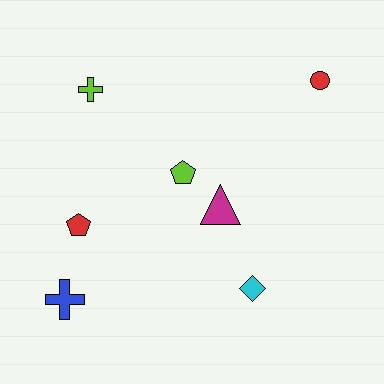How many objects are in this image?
There are 7 objects.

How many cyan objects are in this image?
There is 1 cyan object.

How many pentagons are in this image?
There are 2 pentagons.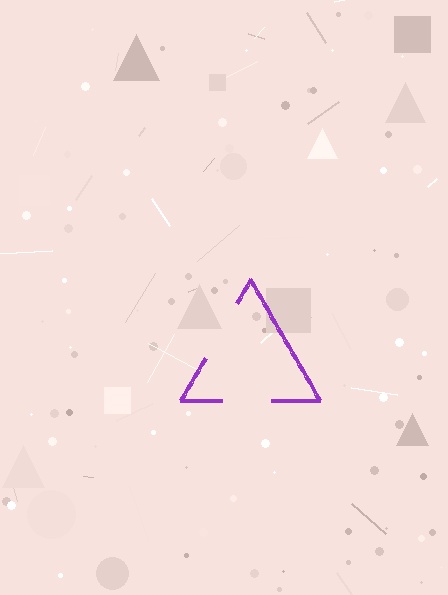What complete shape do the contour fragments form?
The contour fragments form a triangle.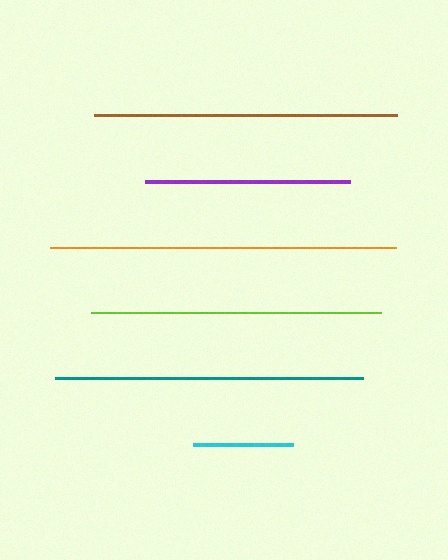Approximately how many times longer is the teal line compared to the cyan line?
The teal line is approximately 3.1 times the length of the cyan line.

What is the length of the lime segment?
The lime segment is approximately 289 pixels long.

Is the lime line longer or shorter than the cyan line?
The lime line is longer than the cyan line.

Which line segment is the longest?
The orange line is the longest at approximately 345 pixels.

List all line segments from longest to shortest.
From longest to shortest: orange, teal, brown, lime, purple, cyan.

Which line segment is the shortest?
The cyan line is the shortest at approximately 100 pixels.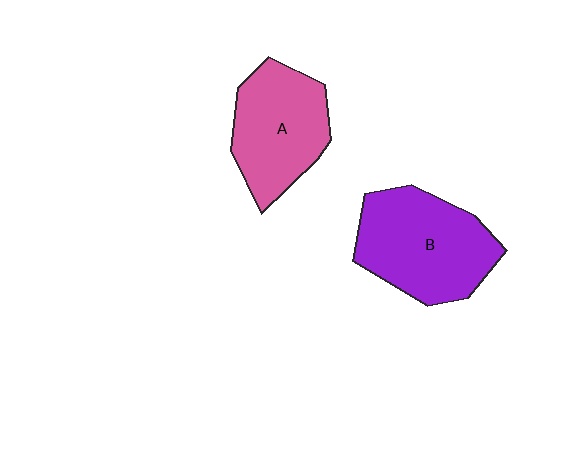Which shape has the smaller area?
Shape A (pink).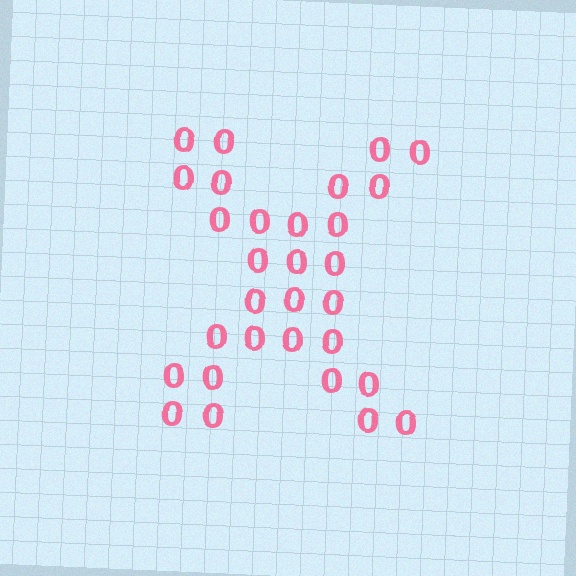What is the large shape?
The large shape is the letter X.